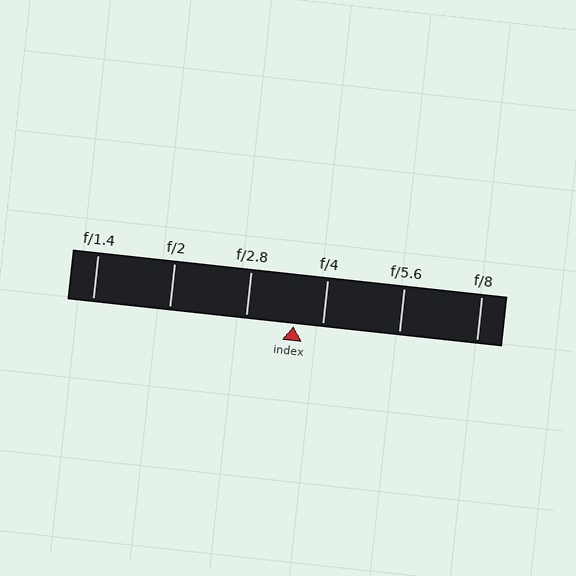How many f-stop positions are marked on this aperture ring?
There are 6 f-stop positions marked.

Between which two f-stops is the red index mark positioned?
The index mark is between f/2.8 and f/4.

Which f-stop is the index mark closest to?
The index mark is closest to f/4.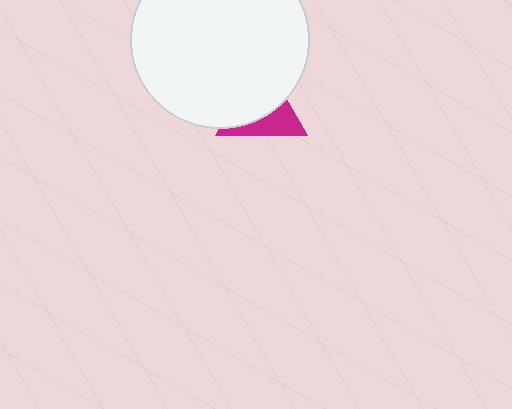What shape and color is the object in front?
The object in front is a white circle.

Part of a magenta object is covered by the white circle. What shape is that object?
It is a triangle.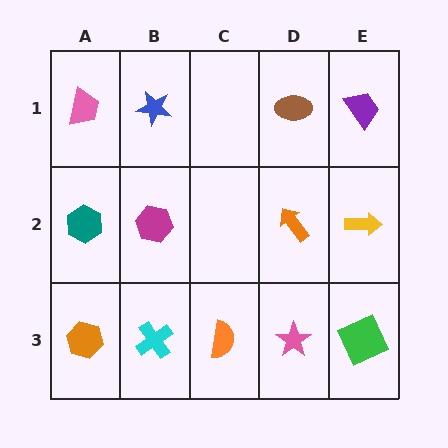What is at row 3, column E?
A green square.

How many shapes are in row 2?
4 shapes.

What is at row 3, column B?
A cyan cross.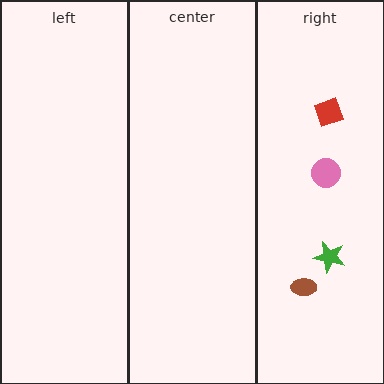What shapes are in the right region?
The brown ellipse, the green star, the red diamond, the pink circle.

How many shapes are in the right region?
4.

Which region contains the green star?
The right region.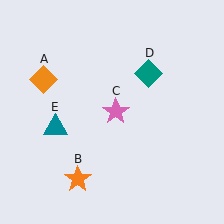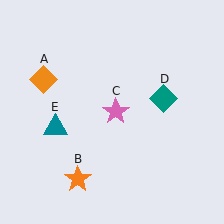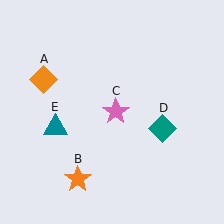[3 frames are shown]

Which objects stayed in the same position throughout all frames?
Orange diamond (object A) and orange star (object B) and pink star (object C) and teal triangle (object E) remained stationary.